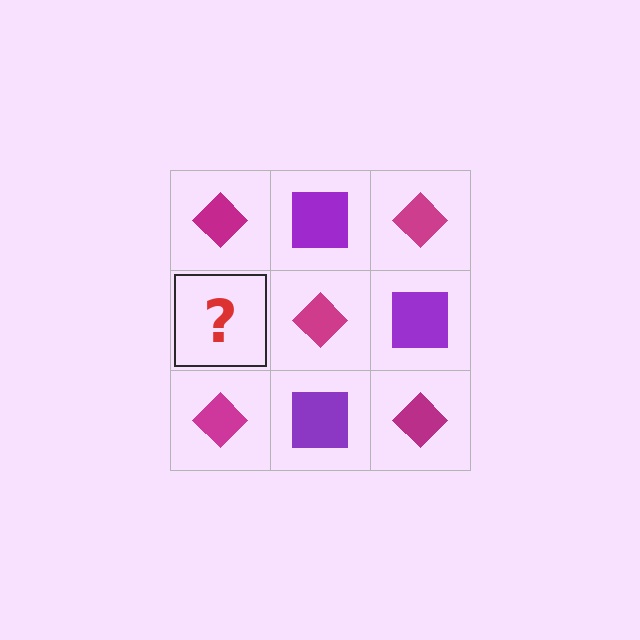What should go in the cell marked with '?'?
The missing cell should contain a purple square.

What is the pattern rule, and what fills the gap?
The rule is that it alternates magenta diamond and purple square in a checkerboard pattern. The gap should be filled with a purple square.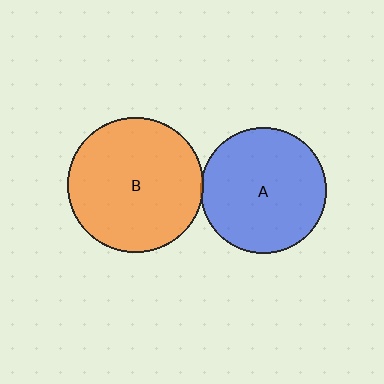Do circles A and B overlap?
Yes.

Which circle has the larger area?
Circle B (orange).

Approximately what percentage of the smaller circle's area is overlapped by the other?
Approximately 5%.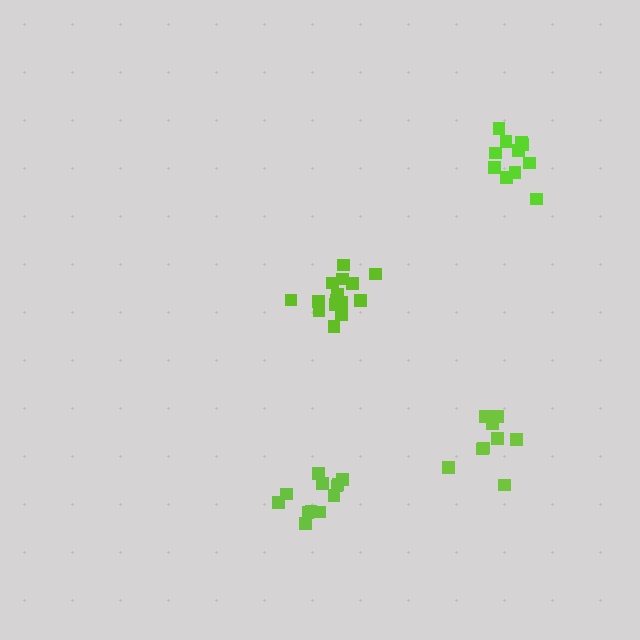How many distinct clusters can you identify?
There are 4 distinct clusters.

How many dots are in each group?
Group 1: 10 dots, Group 2: 15 dots, Group 3: 12 dots, Group 4: 11 dots (48 total).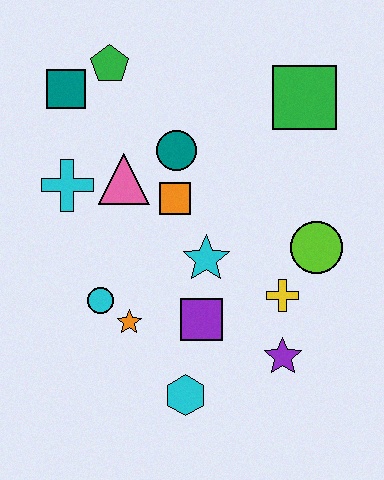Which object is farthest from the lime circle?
The teal square is farthest from the lime circle.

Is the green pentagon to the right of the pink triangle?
No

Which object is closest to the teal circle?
The orange square is closest to the teal circle.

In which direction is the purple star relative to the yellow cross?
The purple star is below the yellow cross.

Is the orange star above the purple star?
Yes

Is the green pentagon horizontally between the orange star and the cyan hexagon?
No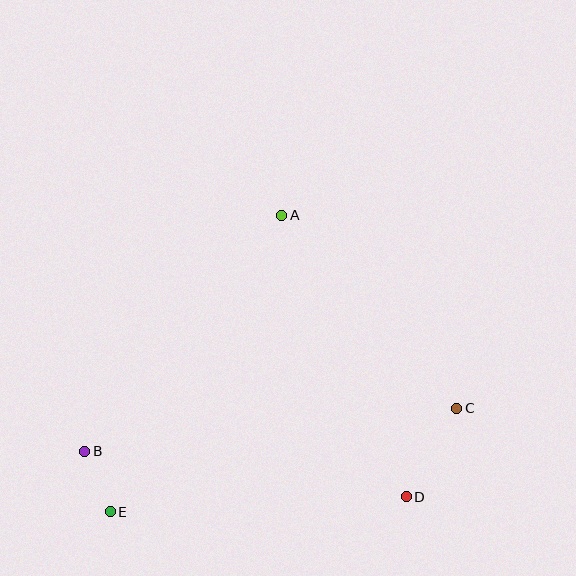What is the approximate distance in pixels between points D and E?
The distance between D and E is approximately 297 pixels.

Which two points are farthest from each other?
Points B and C are farthest from each other.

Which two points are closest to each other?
Points B and E are closest to each other.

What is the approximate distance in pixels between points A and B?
The distance between A and B is approximately 307 pixels.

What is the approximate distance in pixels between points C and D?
The distance between C and D is approximately 102 pixels.